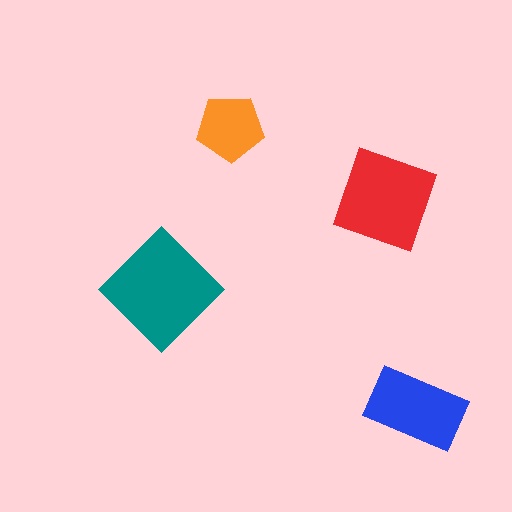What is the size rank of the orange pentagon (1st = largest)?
4th.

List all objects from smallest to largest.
The orange pentagon, the blue rectangle, the red square, the teal diamond.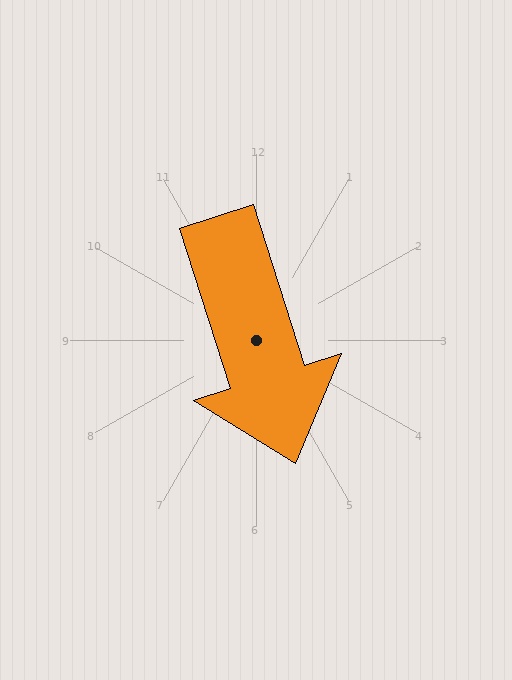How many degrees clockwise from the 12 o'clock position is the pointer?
Approximately 162 degrees.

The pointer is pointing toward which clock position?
Roughly 5 o'clock.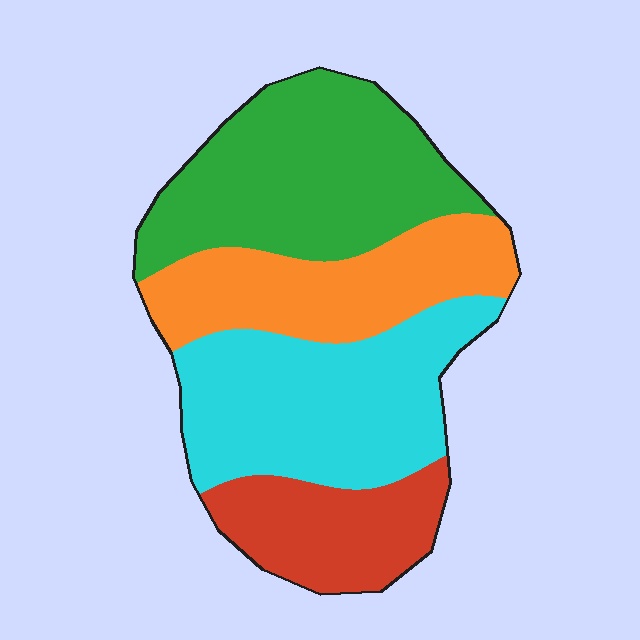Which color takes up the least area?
Red, at roughly 15%.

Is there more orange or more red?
Orange.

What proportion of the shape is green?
Green takes up about one third (1/3) of the shape.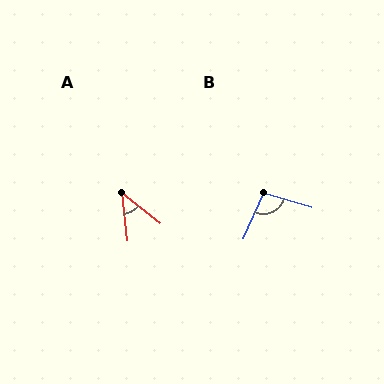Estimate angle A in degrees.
Approximately 45 degrees.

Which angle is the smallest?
A, at approximately 45 degrees.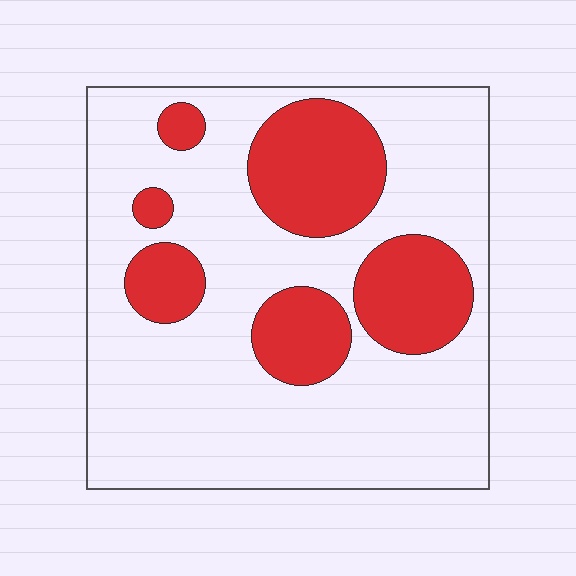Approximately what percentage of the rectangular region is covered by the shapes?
Approximately 25%.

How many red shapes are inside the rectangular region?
6.